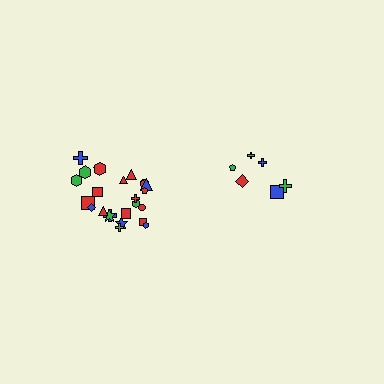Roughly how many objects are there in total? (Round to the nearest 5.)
Roughly 30 objects in total.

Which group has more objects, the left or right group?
The left group.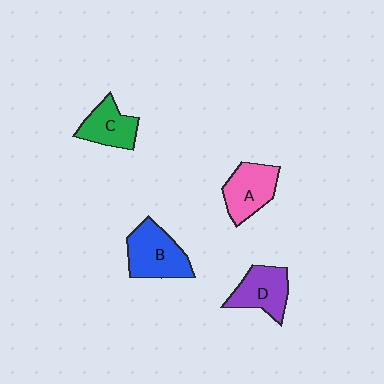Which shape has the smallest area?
Shape C (green).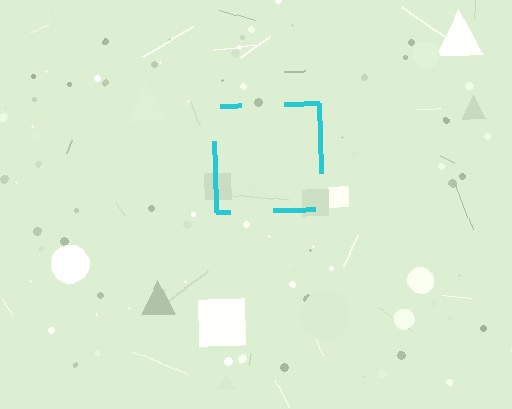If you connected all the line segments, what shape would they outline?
They would outline a square.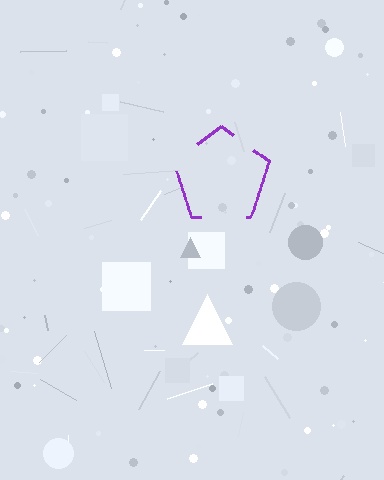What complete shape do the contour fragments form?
The contour fragments form a pentagon.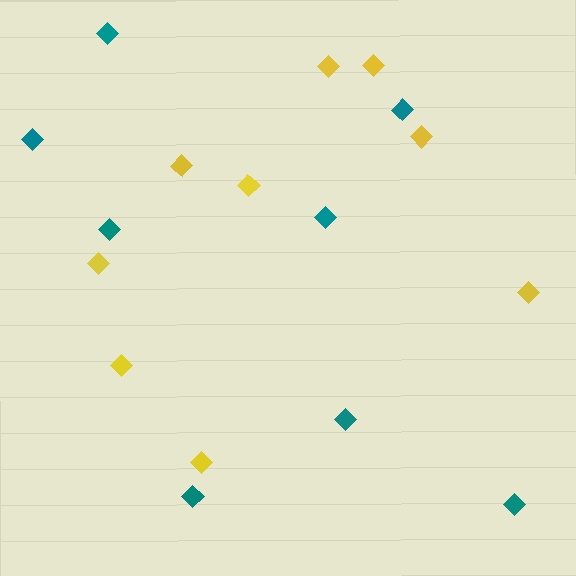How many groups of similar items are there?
There are 2 groups: one group of yellow diamonds (9) and one group of teal diamonds (8).